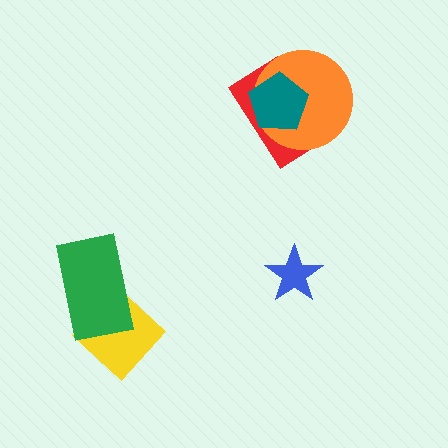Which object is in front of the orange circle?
The teal pentagon is in front of the orange circle.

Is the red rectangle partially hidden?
Yes, it is partially covered by another shape.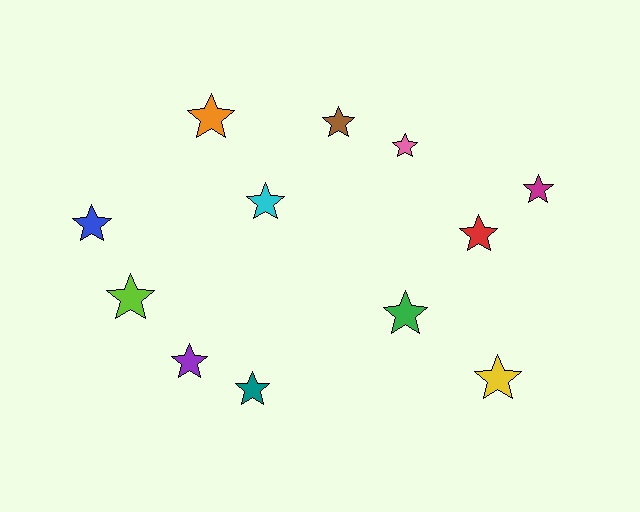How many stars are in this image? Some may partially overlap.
There are 12 stars.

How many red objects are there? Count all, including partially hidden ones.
There is 1 red object.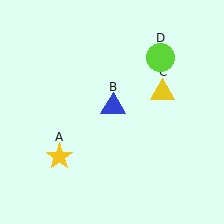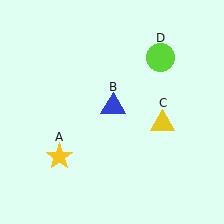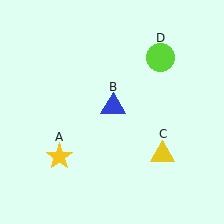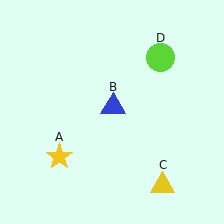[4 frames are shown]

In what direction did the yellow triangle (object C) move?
The yellow triangle (object C) moved down.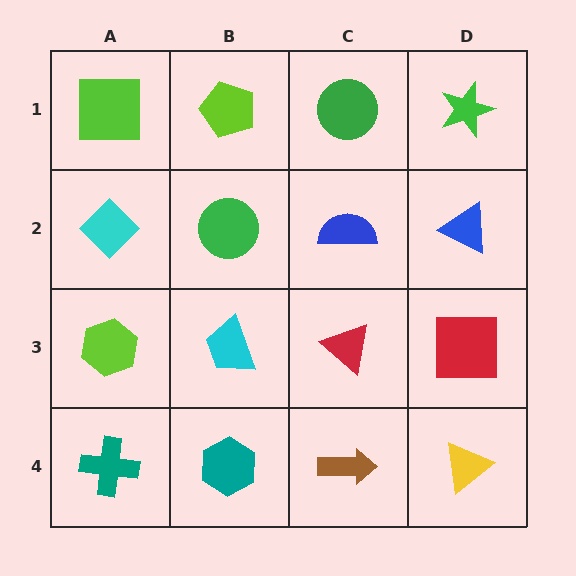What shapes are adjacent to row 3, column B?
A green circle (row 2, column B), a teal hexagon (row 4, column B), a lime hexagon (row 3, column A), a red triangle (row 3, column C).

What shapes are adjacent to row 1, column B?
A green circle (row 2, column B), a lime square (row 1, column A), a green circle (row 1, column C).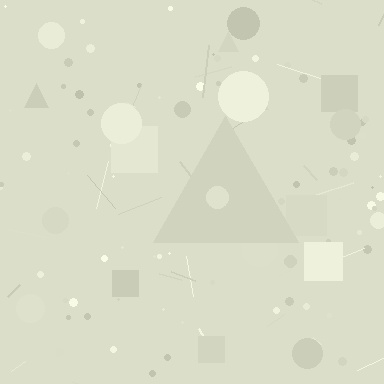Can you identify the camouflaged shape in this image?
The camouflaged shape is a triangle.